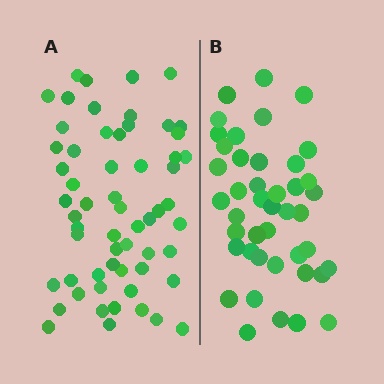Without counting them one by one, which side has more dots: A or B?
Region A (the left region) has more dots.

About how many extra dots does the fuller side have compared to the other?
Region A has approximately 15 more dots than region B.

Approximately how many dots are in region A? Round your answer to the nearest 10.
About 60 dots. (The exact count is 59, which rounds to 60.)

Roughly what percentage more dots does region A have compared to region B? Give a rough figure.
About 35% more.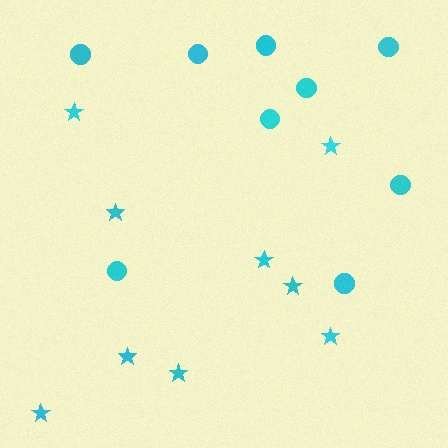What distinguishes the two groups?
There are 2 groups: one group of circles (9) and one group of stars (9).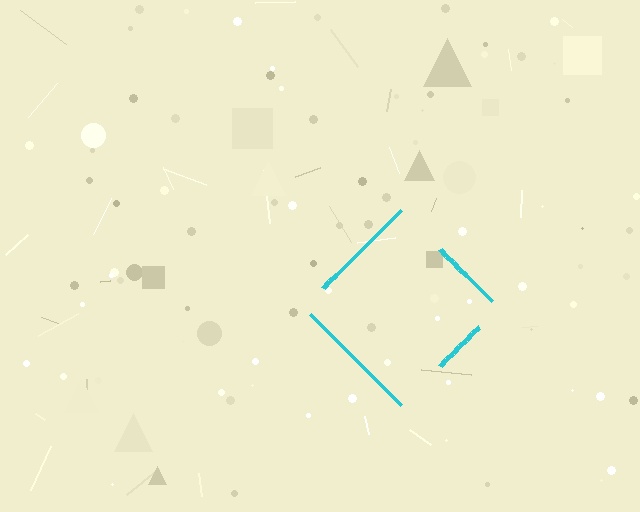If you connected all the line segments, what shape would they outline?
They would outline a diamond.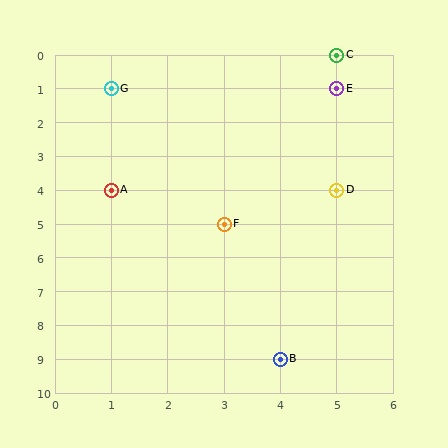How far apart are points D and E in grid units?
Points D and E are 3 rows apart.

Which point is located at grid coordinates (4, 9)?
Point B is at (4, 9).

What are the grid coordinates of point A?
Point A is at grid coordinates (1, 4).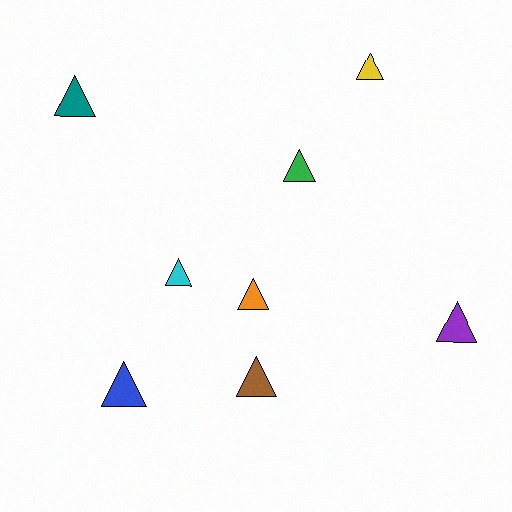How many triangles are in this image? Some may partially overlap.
There are 8 triangles.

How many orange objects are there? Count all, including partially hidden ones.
There is 1 orange object.